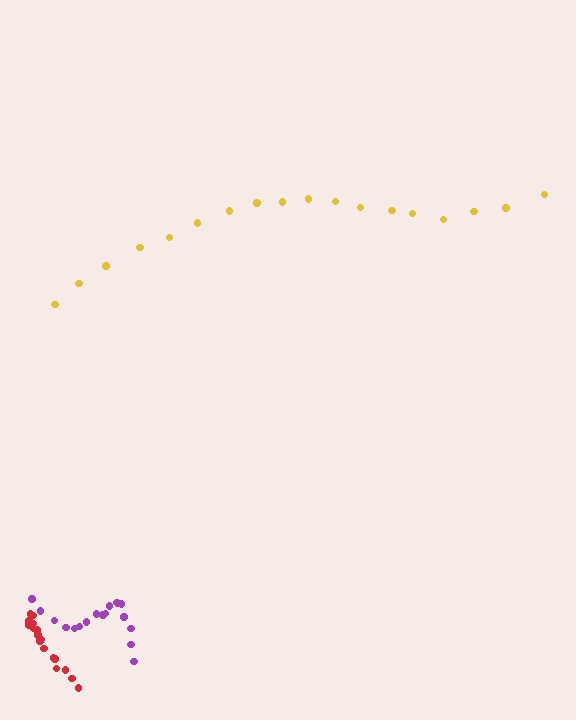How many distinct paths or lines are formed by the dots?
There are 3 distinct paths.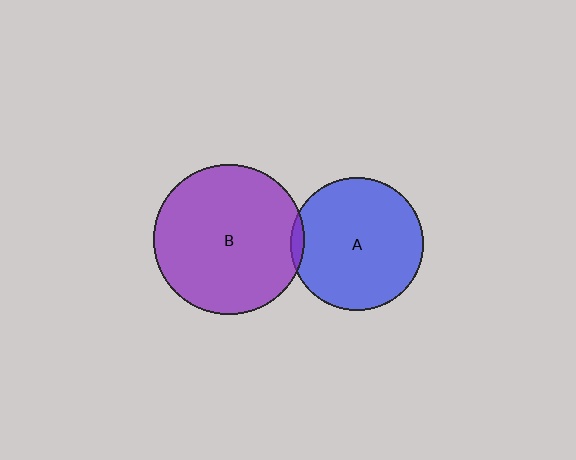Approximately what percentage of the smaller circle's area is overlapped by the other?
Approximately 5%.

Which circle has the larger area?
Circle B (purple).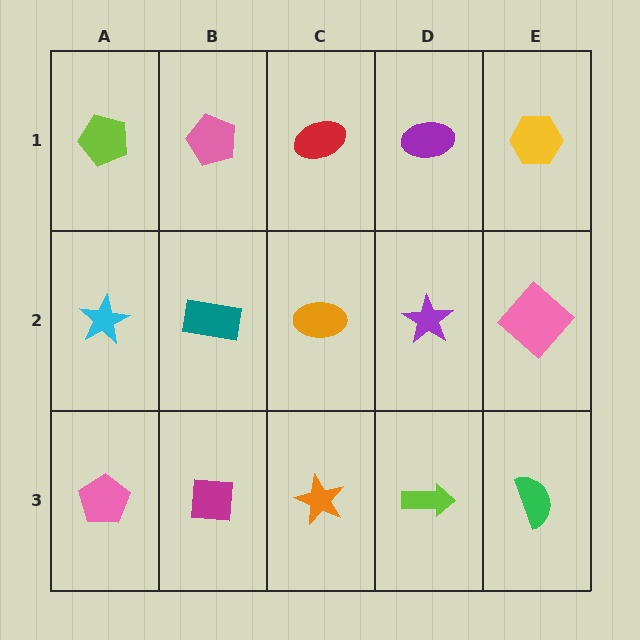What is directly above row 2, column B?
A pink pentagon.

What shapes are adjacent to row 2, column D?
A purple ellipse (row 1, column D), a lime arrow (row 3, column D), an orange ellipse (row 2, column C), a pink diamond (row 2, column E).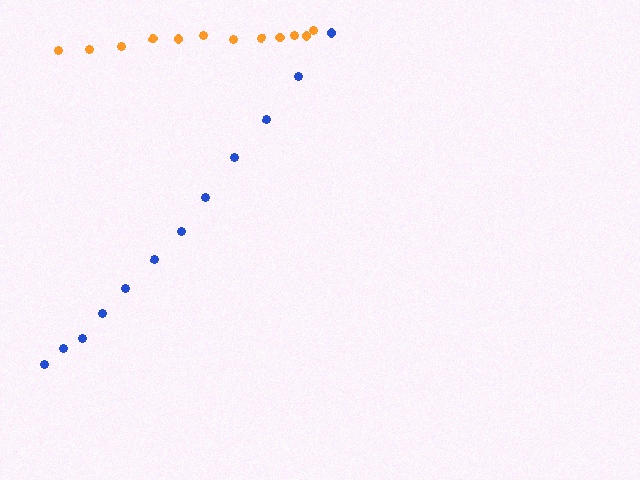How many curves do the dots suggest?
There are 2 distinct paths.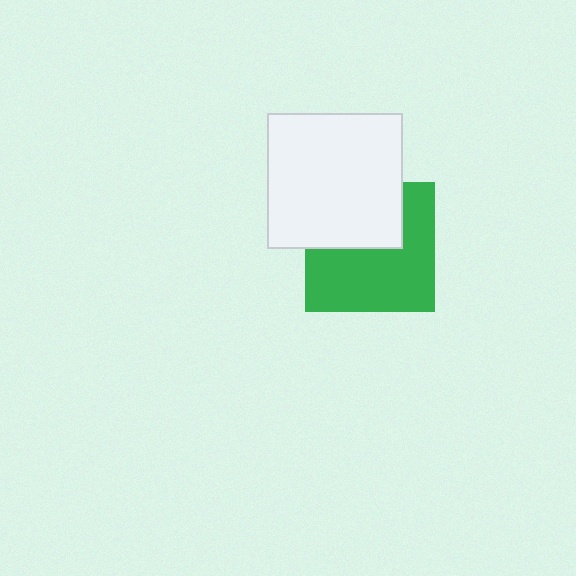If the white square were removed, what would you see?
You would see the complete green square.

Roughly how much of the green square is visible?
About half of it is visible (roughly 61%).